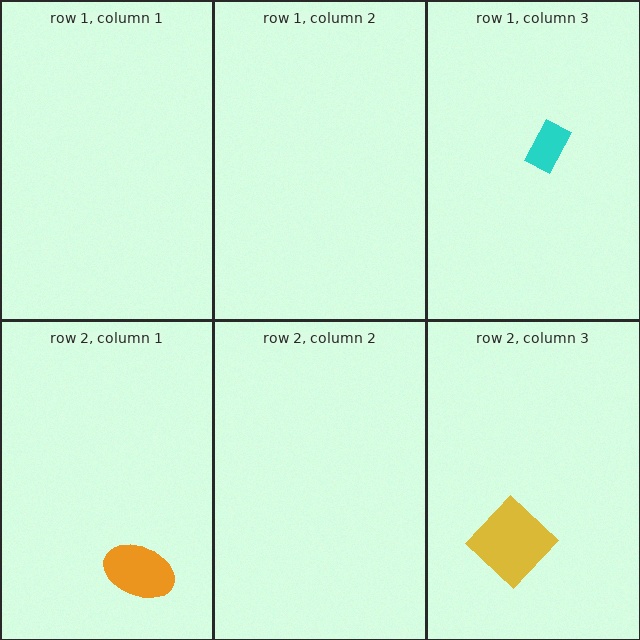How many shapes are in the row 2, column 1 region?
1.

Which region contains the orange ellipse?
The row 2, column 1 region.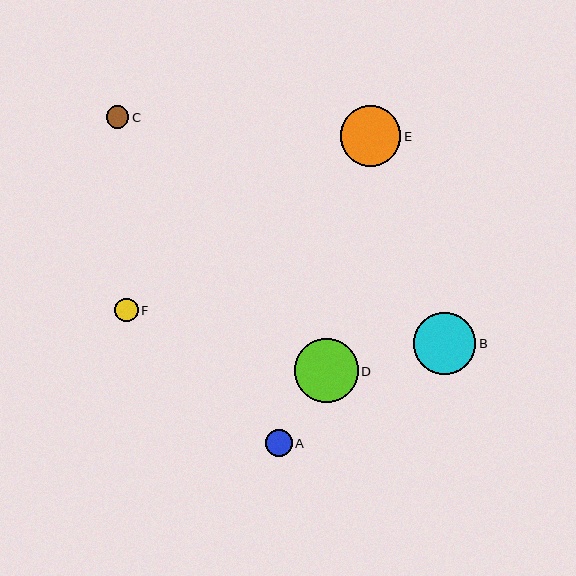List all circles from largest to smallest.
From largest to smallest: D, B, E, A, F, C.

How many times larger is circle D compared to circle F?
Circle D is approximately 2.7 times the size of circle F.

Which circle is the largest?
Circle D is the largest with a size of approximately 63 pixels.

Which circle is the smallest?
Circle C is the smallest with a size of approximately 22 pixels.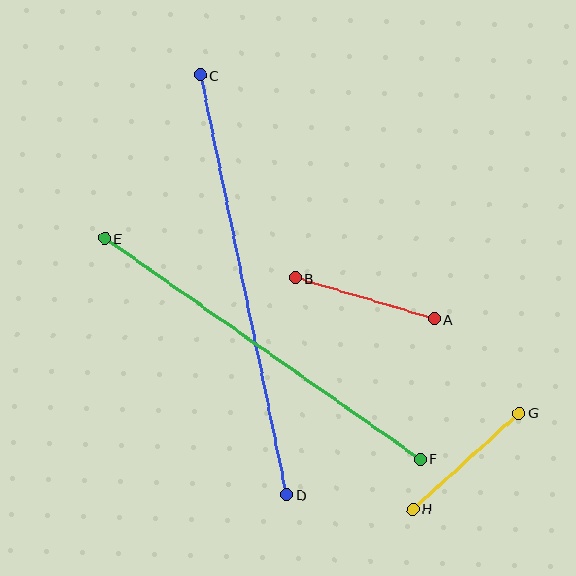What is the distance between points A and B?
The distance is approximately 145 pixels.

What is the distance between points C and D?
The distance is approximately 428 pixels.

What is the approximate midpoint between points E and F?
The midpoint is at approximately (262, 349) pixels.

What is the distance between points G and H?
The distance is approximately 143 pixels.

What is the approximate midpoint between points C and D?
The midpoint is at approximately (244, 285) pixels.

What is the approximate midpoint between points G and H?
The midpoint is at approximately (466, 461) pixels.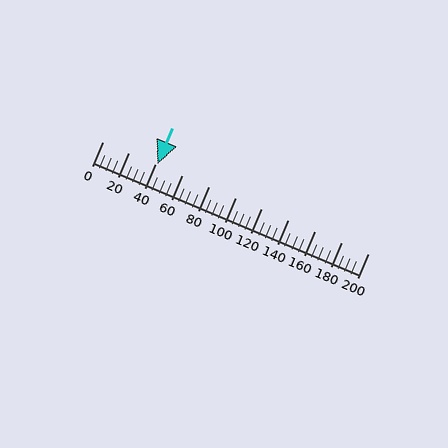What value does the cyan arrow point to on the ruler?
The cyan arrow points to approximately 42.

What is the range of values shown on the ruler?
The ruler shows values from 0 to 200.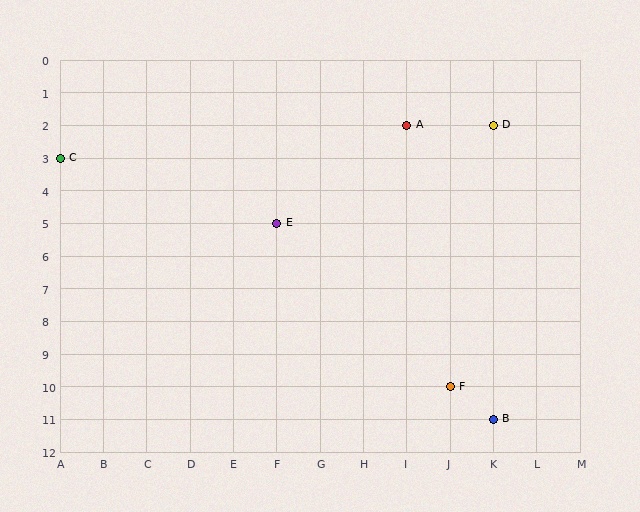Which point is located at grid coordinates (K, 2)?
Point D is at (K, 2).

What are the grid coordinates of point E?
Point E is at grid coordinates (F, 5).